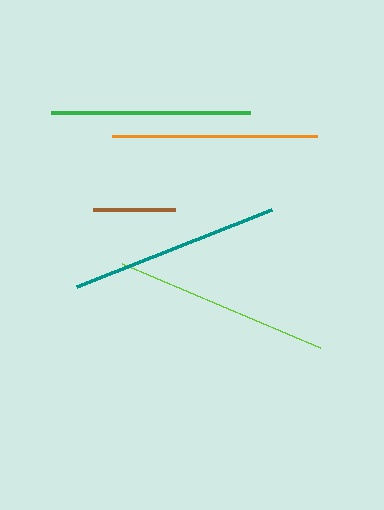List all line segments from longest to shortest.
From longest to shortest: lime, teal, orange, green, brown.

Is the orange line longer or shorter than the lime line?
The lime line is longer than the orange line.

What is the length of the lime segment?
The lime segment is approximately 215 pixels long.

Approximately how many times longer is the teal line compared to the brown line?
The teal line is approximately 2.6 times the length of the brown line.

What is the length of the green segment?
The green segment is approximately 199 pixels long.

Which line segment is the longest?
The lime line is the longest at approximately 215 pixels.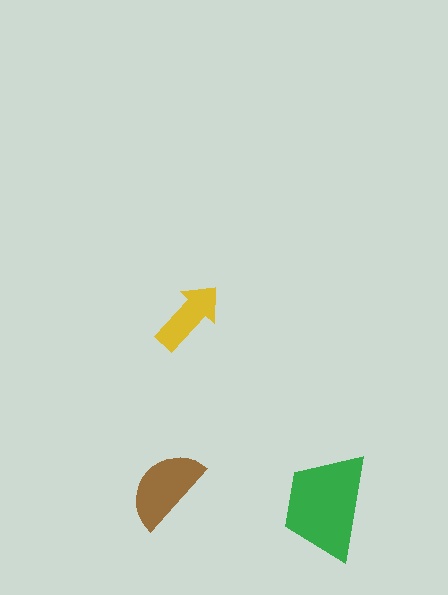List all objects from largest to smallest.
The green trapezoid, the brown semicircle, the yellow arrow.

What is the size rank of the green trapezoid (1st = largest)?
1st.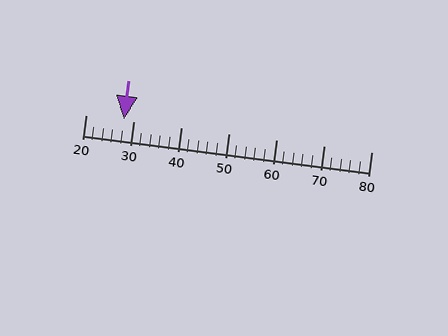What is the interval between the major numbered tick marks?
The major tick marks are spaced 10 units apart.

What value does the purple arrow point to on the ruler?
The purple arrow points to approximately 28.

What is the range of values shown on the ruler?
The ruler shows values from 20 to 80.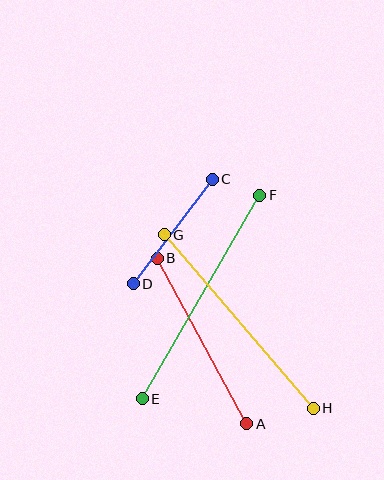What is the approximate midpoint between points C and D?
The midpoint is at approximately (173, 231) pixels.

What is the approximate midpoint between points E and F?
The midpoint is at approximately (201, 297) pixels.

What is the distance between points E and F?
The distance is approximately 235 pixels.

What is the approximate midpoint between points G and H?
The midpoint is at approximately (239, 322) pixels.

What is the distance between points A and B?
The distance is approximately 188 pixels.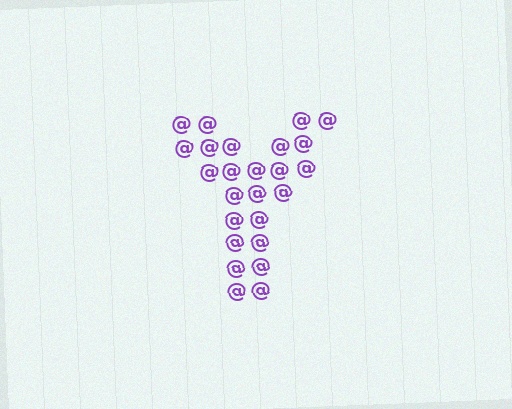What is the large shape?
The large shape is the letter Y.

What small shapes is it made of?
It is made of small at signs.